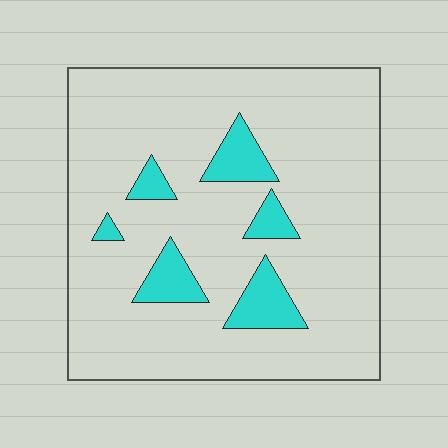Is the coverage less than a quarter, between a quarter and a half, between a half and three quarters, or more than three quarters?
Less than a quarter.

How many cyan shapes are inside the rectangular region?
6.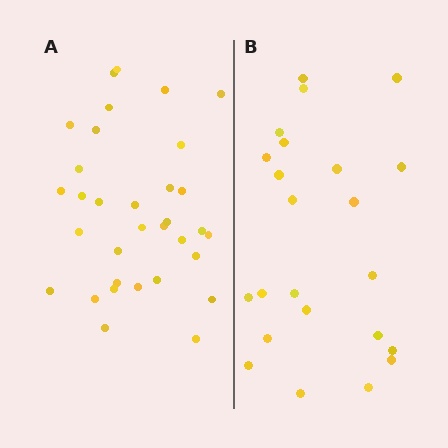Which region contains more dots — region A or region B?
Region A (the left region) has more dots.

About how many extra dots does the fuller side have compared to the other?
Region A has roughly 10 or so more dots than region B.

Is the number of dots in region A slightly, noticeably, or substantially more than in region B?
Region A has noticeably more, but not dramatically so. The ratio is roughly 1.4 to 1.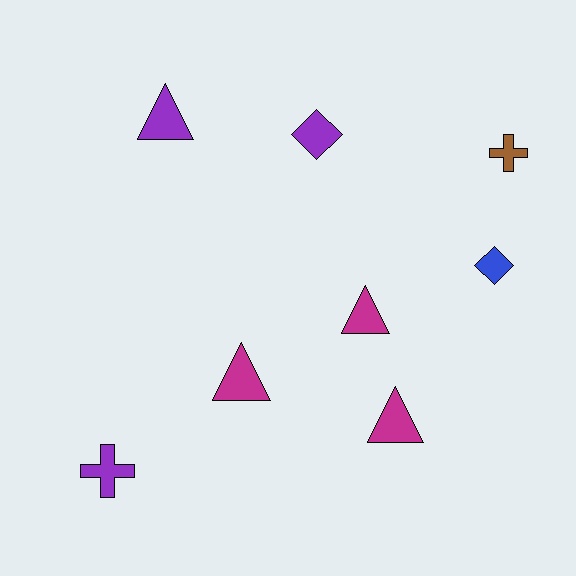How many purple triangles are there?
There is 1 purple triangle.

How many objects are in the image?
There are 8 objects.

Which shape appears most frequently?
Triangle, with 4 objects.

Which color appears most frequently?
Magenta, with 3 objects.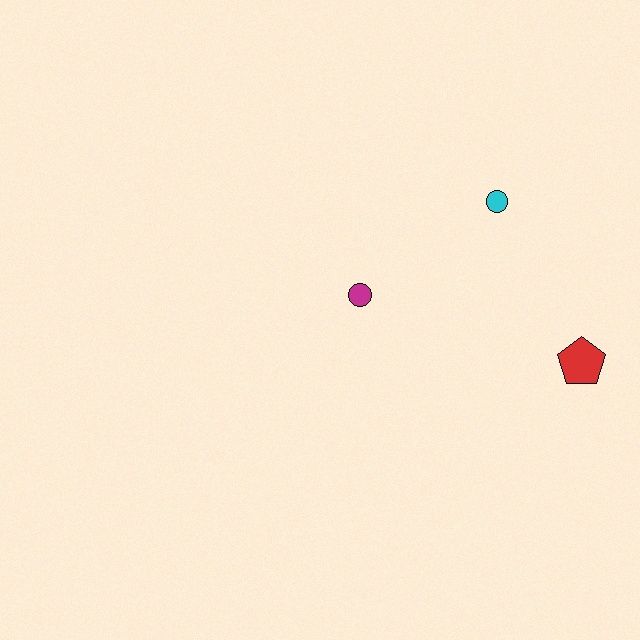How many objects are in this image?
There are 3 objects.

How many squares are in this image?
There are no squares.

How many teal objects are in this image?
There are no teal objects.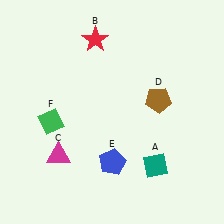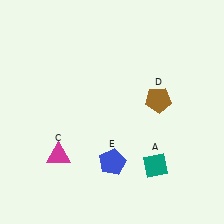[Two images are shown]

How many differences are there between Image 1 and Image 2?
There are 2 differences between the two images.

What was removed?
The green diamond (F), the red star (B) were removed in Image 2.